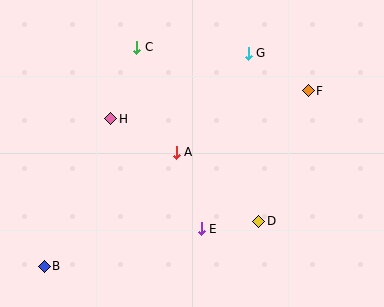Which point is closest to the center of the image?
Point A at (176, 152) is closest to the center.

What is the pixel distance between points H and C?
The distance between H and C is 76 pixels.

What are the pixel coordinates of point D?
Point D is at (259, 221).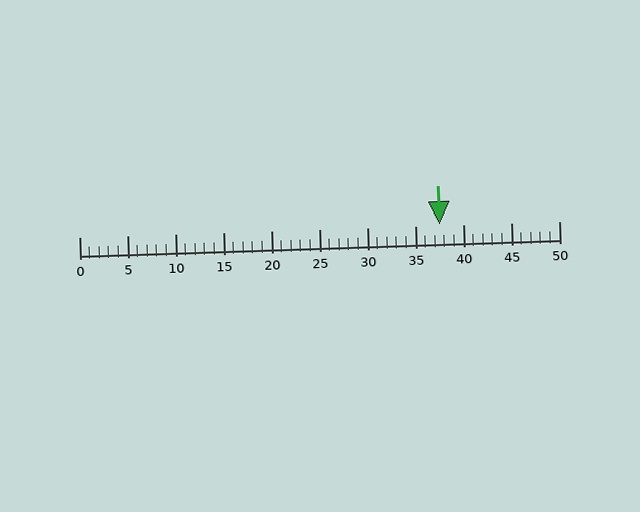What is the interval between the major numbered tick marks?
The major tick marks are spaced 5 units apart.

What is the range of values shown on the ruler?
The ruler shows values from 0 to 50.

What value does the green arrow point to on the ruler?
The green arrow points to approximately 38.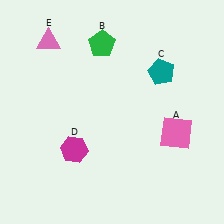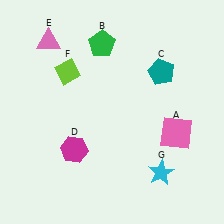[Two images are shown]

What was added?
A lime diamond (F), a cyan star (G) were added in Image 2.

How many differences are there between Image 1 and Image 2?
There are 2 differences between the two images.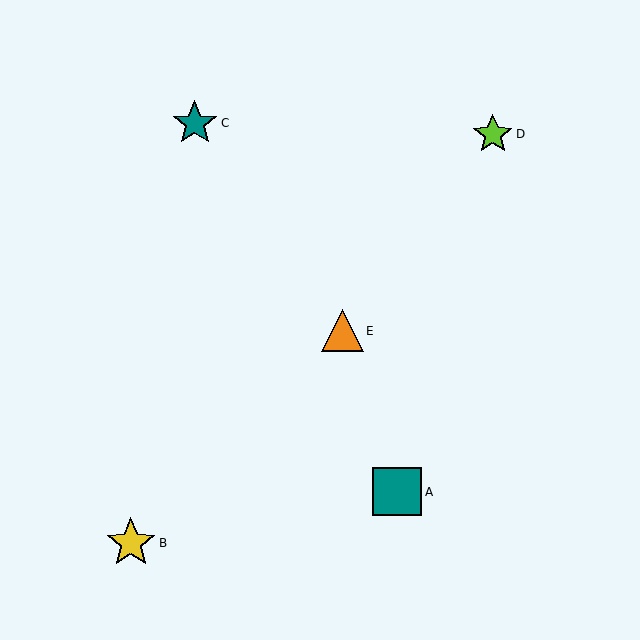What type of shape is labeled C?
Shape C is a teal star.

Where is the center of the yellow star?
The center of the yellow star is at (131, 543).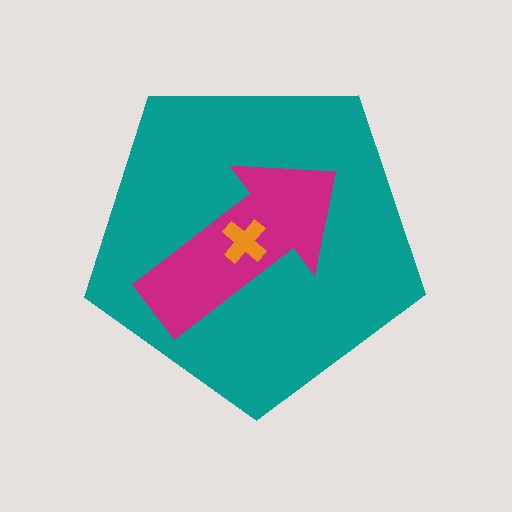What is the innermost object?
The orange cross.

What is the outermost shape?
The teal pentagon.